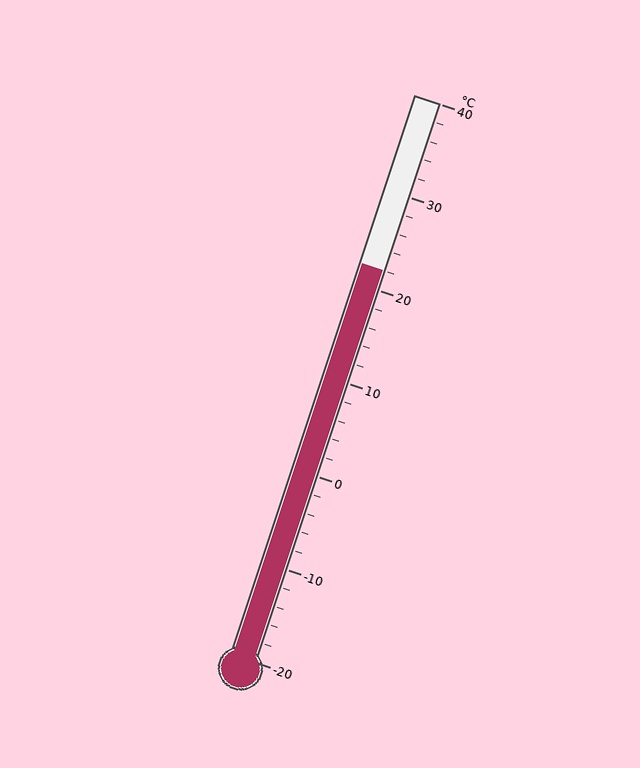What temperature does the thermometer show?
The thermometer shows approximately 22°C.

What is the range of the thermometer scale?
The thermometer scale ranges from -20°C to 40°C.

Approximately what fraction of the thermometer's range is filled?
The thermometer is filled to approximately 70% of its range.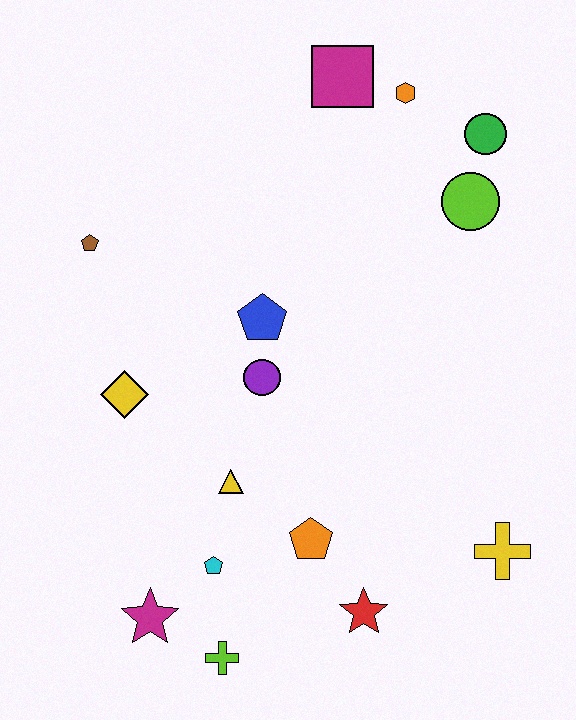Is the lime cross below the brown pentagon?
Yes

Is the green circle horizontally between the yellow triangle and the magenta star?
No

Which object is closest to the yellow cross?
The red star is closest to the yellow cross.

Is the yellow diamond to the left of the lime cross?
Yes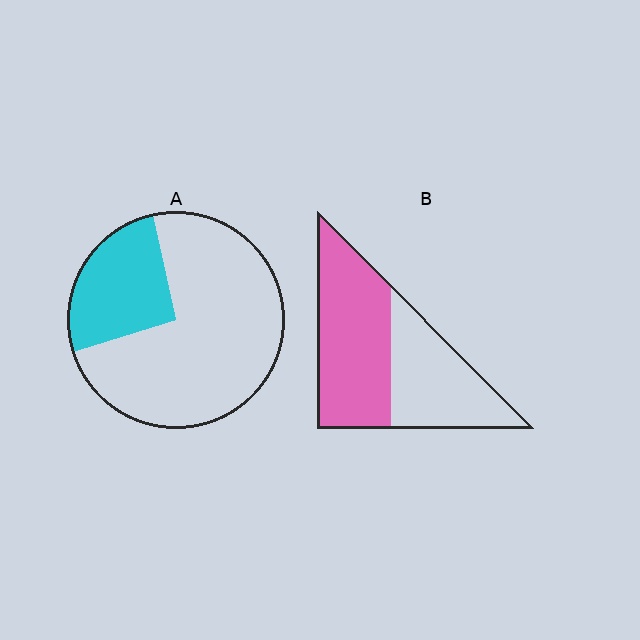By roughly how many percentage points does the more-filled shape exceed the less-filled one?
By roughly 30 percentage points (B over A).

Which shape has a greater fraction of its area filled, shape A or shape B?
Shape B.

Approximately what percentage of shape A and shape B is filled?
A is approximately 25% and B is approximately 55%.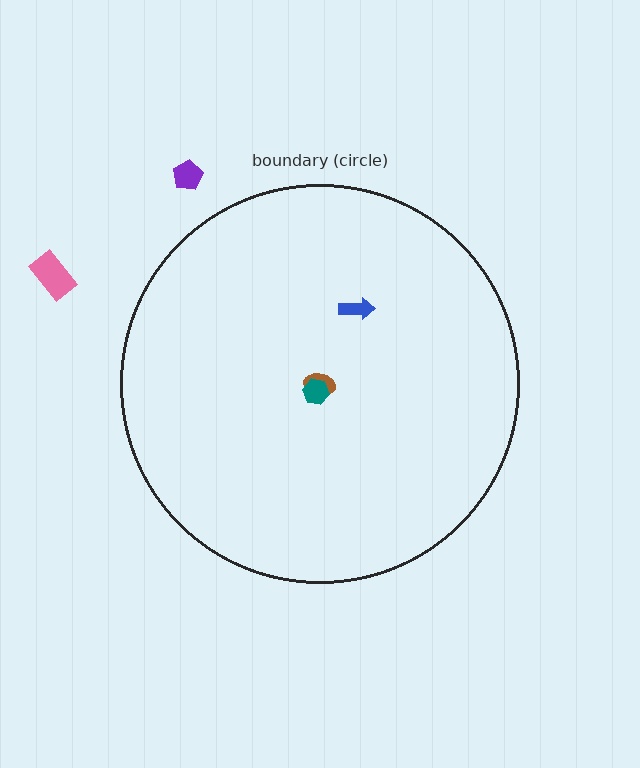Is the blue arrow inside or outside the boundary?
Inside.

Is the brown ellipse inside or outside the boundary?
Inside.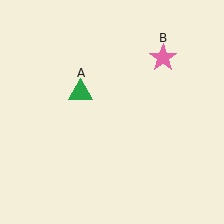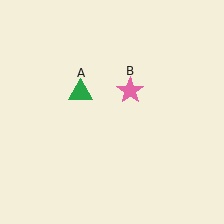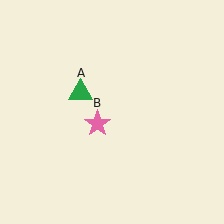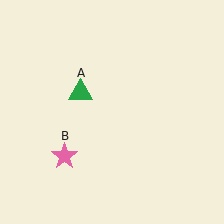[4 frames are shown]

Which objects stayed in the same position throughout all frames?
Green triangle (object A) remained stationary.